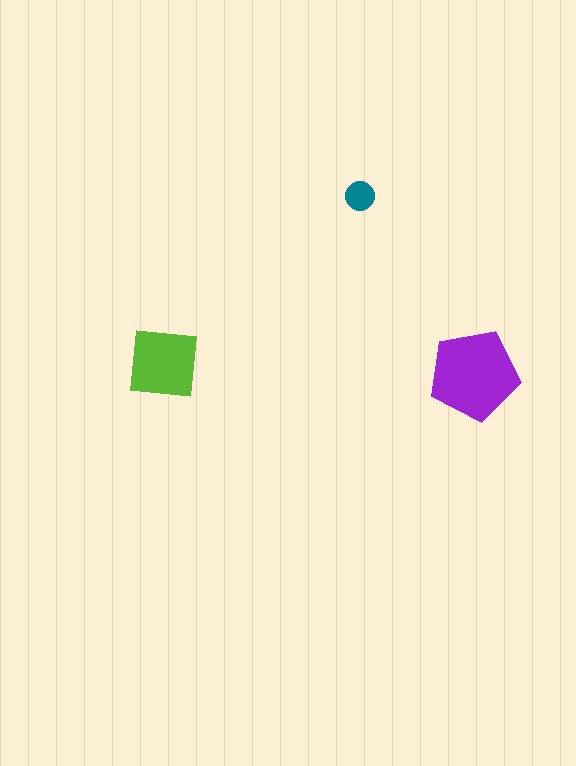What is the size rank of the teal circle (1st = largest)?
3rd.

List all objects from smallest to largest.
The teal circle, the lime square, the purple pentagon.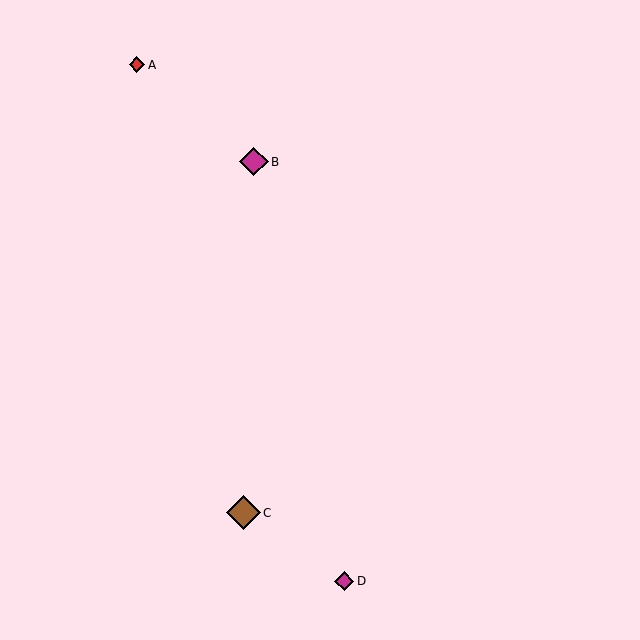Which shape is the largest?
The brown diamond (labeled C) is the largest.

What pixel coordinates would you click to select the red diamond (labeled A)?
Click at (137, 65) to select the red diamond A.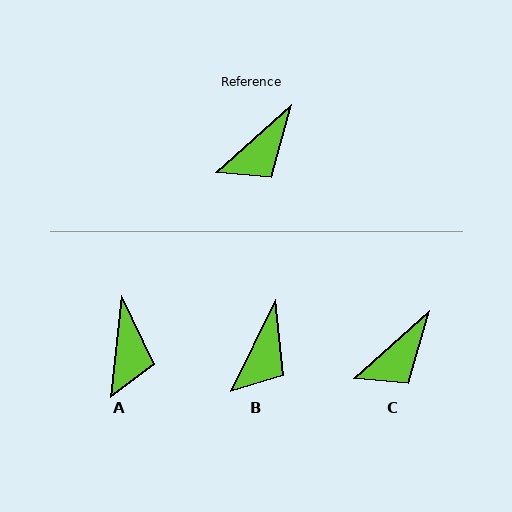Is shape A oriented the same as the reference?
No, it is off by about 42 degrees.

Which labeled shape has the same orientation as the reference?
C.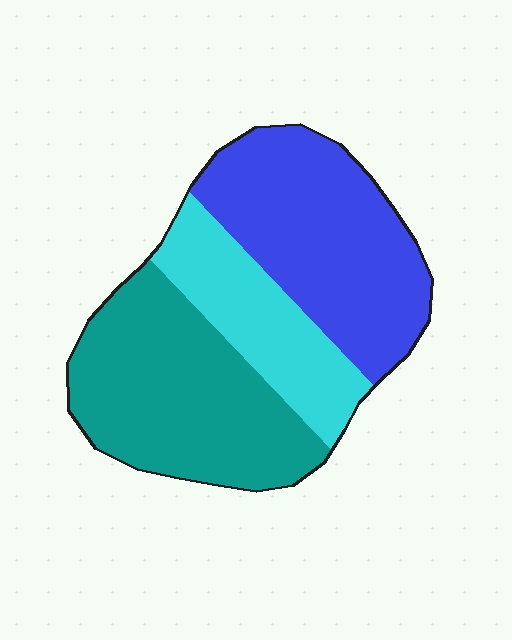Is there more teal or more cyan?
Teal.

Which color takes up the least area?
Cyan, at roughly 20%.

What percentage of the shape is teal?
Teal covers roughly 40% of the shape.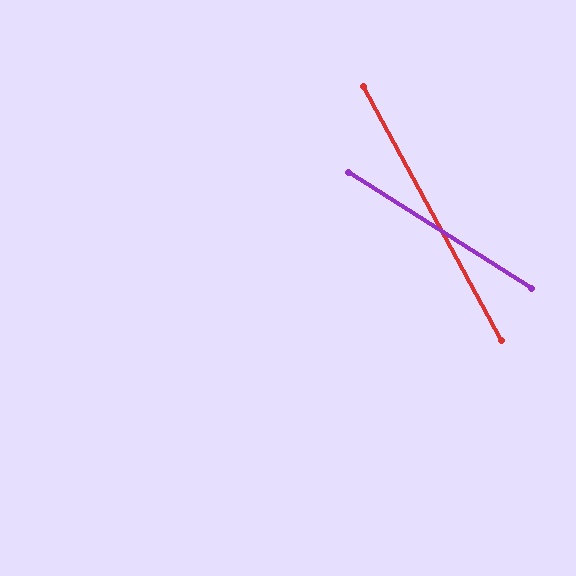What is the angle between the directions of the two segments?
Approximately 29 degrees.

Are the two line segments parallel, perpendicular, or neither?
Neither parallel nor perpendicular — they differ by about 29°.